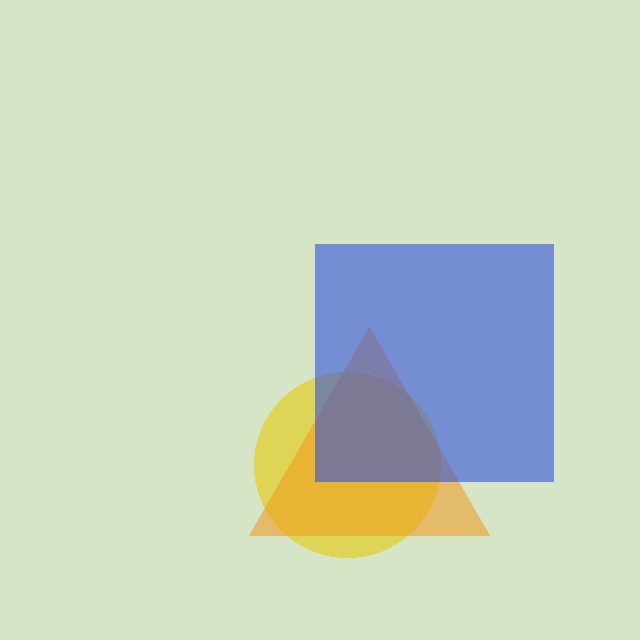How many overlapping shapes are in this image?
There are 3 overlapping shapes in the image.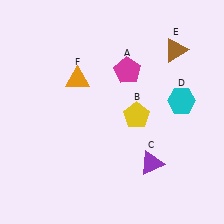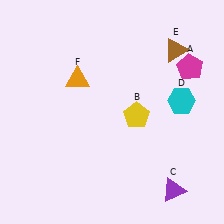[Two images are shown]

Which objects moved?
The objects that moved are: the magenta pentagon (A), the purple triangle (C).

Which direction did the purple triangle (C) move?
The purple triangle (C) moved down.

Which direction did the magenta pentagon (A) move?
The magenta pentagon (A) moved right.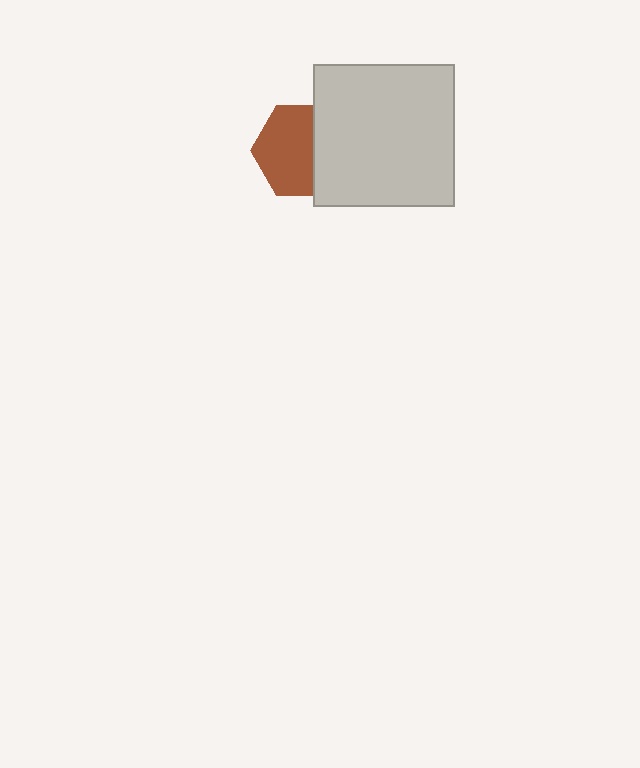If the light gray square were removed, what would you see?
You would see the complete brown hexagon.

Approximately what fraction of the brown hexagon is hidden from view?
Roughly 36% of the brown hexagon is hidden behind the light gray square.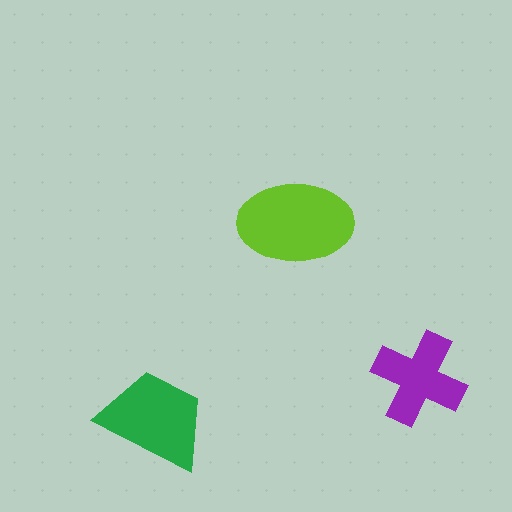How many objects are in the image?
There are 3 objects in the image.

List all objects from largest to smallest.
The lime ellipse, the green trapezoid, the purple cross.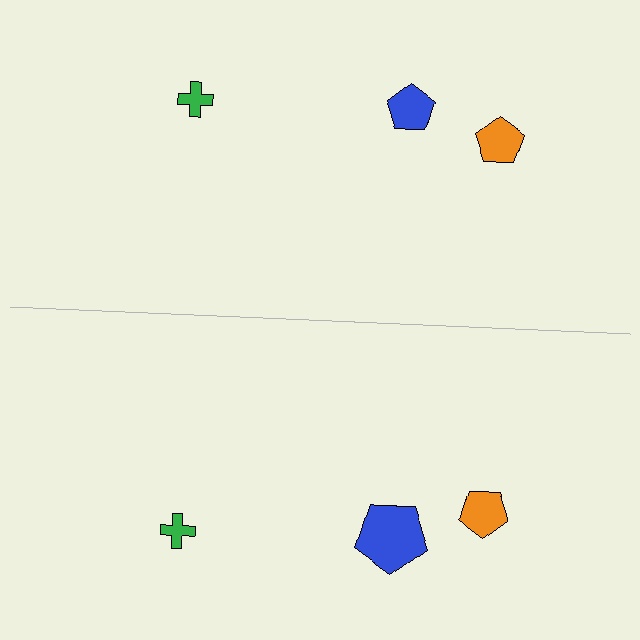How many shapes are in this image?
There are 6 shapes in this image.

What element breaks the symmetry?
The blue pentagon on the bottom side has a different size than its mirror counterpart.